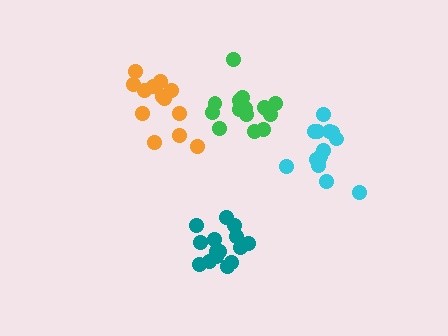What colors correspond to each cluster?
The clusters are colored: teal, green, cyan, orange.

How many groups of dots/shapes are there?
There are 4 groups.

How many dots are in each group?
Group 1: 15 dots, Group 2: 16 dots, Group 3: 14 dots, Group 4: 13 dots (58 total).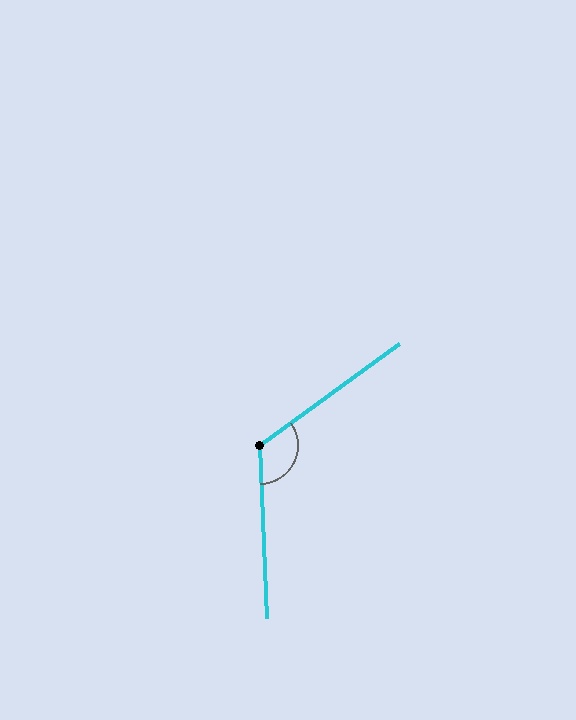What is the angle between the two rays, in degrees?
Approximately 124 degrees.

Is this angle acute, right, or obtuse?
It is obtuse.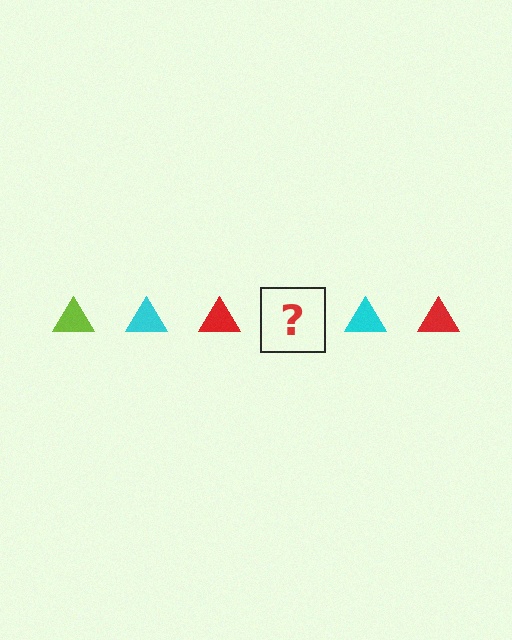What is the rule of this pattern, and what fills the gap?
The rule is that the pattern cycles through lime, cyan, red triangles. The gap should be filled with a lime triangle.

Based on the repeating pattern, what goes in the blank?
The blank should be a lime triangle.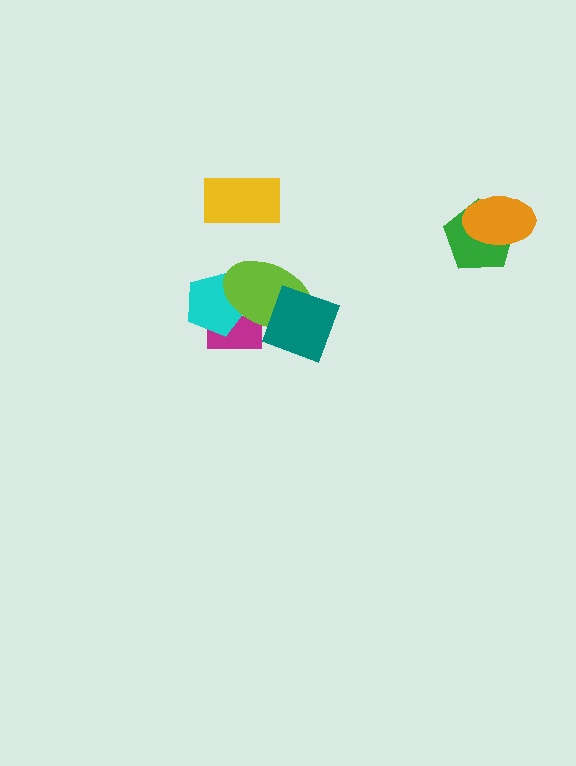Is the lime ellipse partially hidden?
Yes, it is partially covered by another shape.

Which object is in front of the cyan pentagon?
The lime ellipse is in front of the cyan pentagon.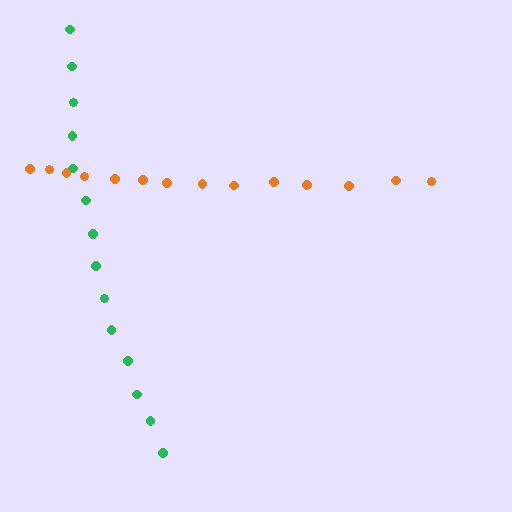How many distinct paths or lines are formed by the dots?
There are 2 distinct paths.